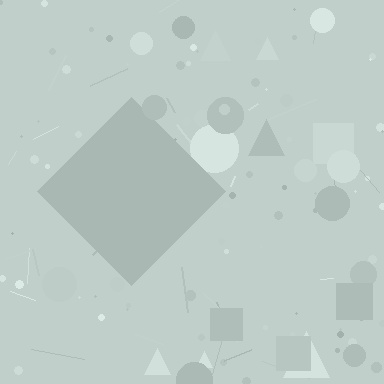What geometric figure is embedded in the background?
A diamond is embedded in the background.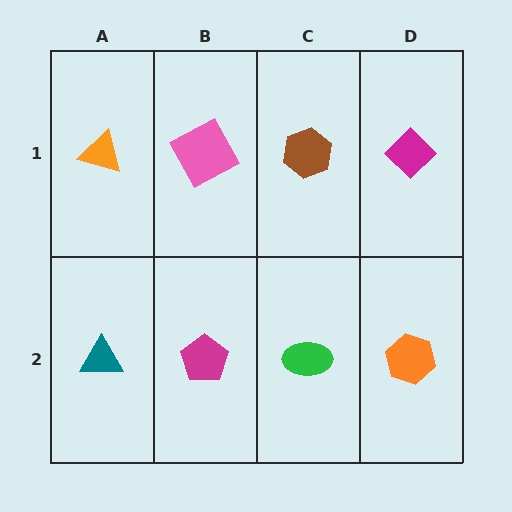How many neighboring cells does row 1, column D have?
2.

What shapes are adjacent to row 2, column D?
A magenta diamond (row 1, column D), a green ellipse (row 2, column C).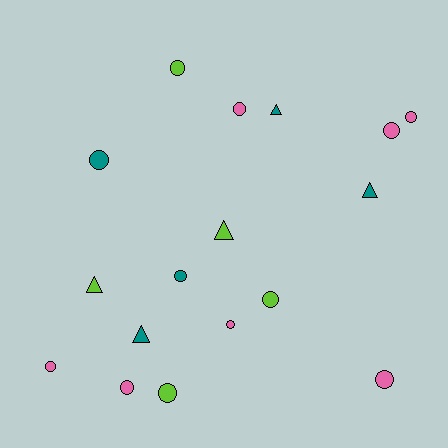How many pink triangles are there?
There are no pink triangles.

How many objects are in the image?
There are 17 objects.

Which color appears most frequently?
Pink, with 7 objects.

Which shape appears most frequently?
Circle, with 12 objects.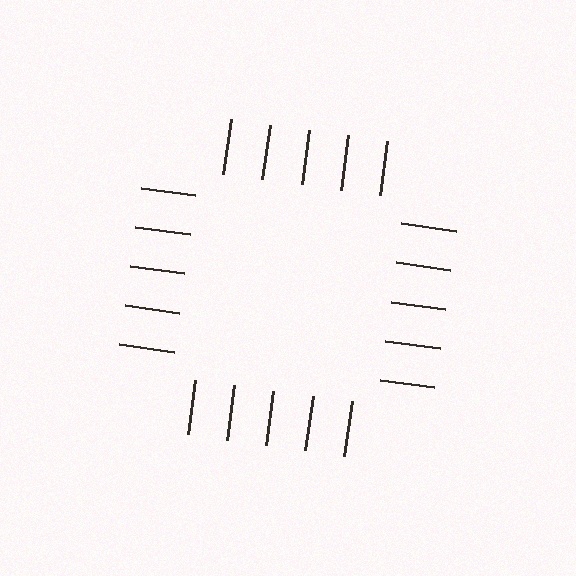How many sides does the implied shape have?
4 sides — the line-ends trace a square.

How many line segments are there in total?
20 — 5 along each of the 4 edges.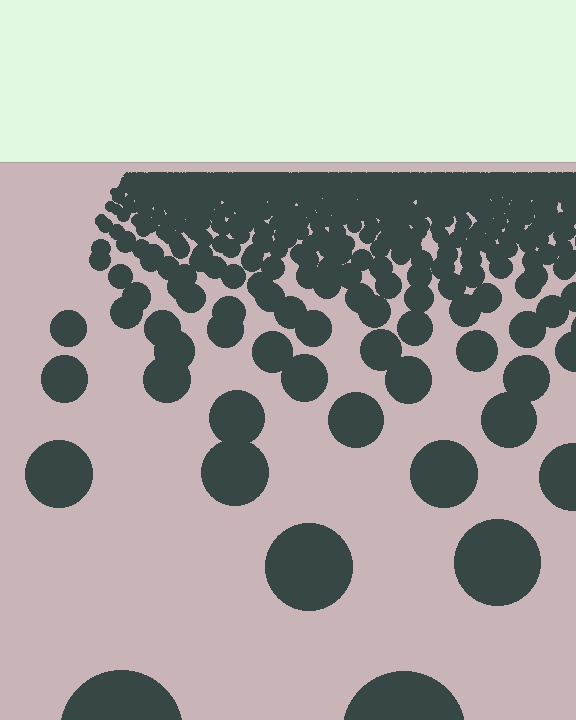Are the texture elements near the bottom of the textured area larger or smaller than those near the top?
Larger. Near the bottom, elements are closer to the viewer and appear at a bigger on-screen size.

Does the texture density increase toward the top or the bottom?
Density increases toward the top.